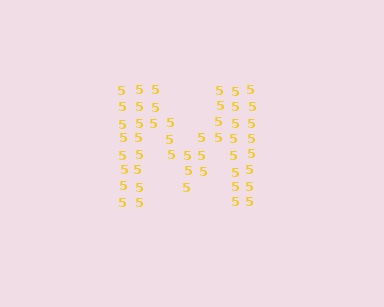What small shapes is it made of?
It is made of small digit 5's.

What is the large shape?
The large shape is the letter M.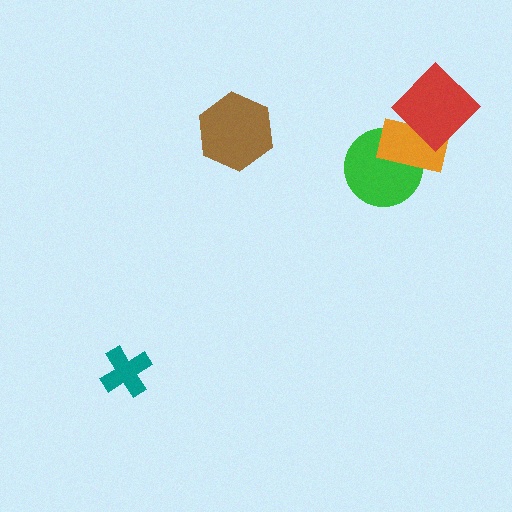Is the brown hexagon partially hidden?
No, no other shape covers it.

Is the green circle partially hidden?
Yes, it is partially covered by another shape.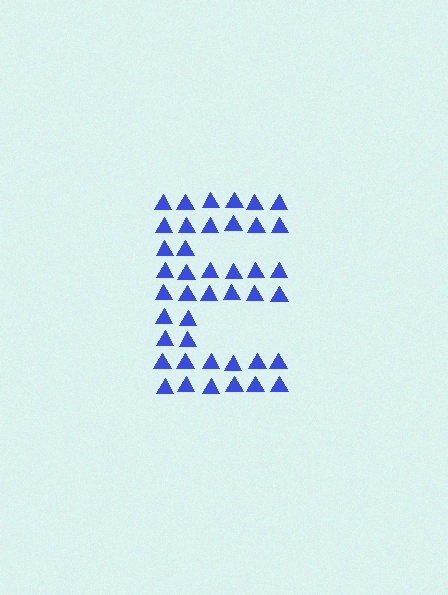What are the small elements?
The small elements are triangles.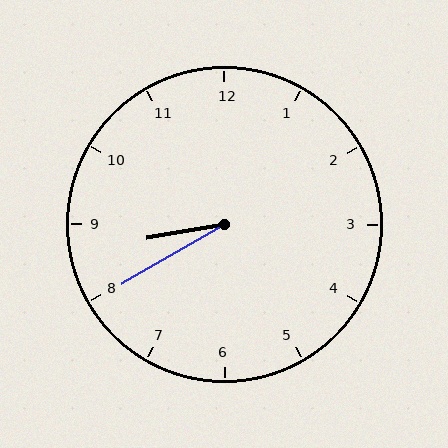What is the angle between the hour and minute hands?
Approximately 20 degrees.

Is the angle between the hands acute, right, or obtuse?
It is acute.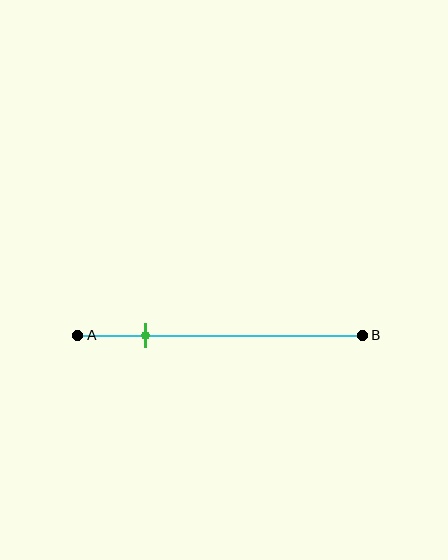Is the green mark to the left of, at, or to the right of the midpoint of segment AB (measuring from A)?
The green mark is to the left of the midpoint of segment AB.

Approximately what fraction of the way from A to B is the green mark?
The green mark is approximately 25% of the way from A to B.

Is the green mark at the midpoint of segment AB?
No, the mark is at about 25% from A, not at the 50% midpoint.